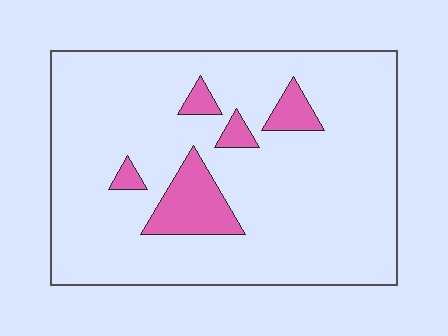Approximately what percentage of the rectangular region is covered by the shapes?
Approximately 10%.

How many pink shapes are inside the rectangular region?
5.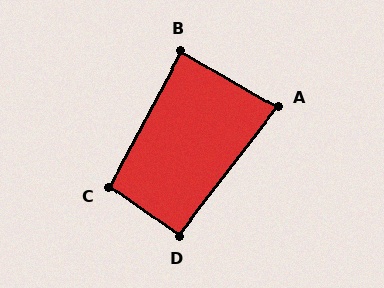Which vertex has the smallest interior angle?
A, at approximately 82 degrees.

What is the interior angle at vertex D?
Approximately 92 degrees (approximately right).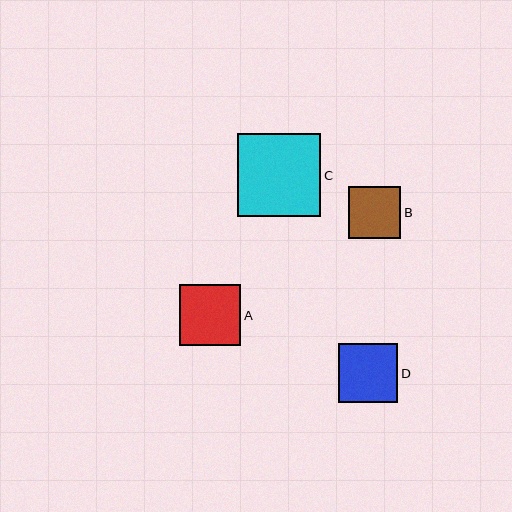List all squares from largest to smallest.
From largest to smallest: C, A, D, B.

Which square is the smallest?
Square B is the smallest with a size of approximately 52 pixels.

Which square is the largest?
Square C is the largest with a size of approximately 83 pixels.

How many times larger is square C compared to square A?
Square C is approximately 1.3 times the size of square A.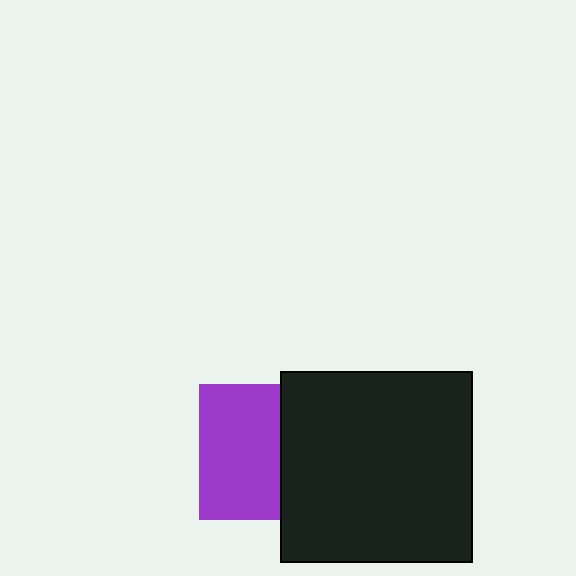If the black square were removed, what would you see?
You would see the complete purple square.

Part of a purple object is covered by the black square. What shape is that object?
It is a square.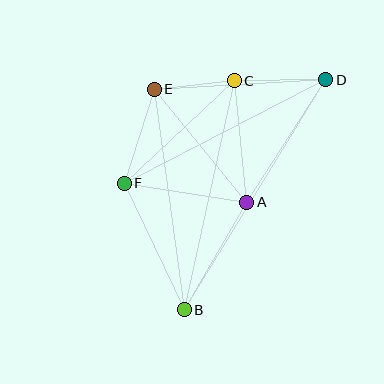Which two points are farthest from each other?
Points B and D are farthest from each other.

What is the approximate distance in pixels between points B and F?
The distance between B and F is approximately 140 pixels.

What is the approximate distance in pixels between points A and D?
The distance between A and D is approximately 146 pixels.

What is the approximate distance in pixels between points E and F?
The distance between E and F is approximately 99 pixels.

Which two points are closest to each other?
Points C and E are closest to each other.